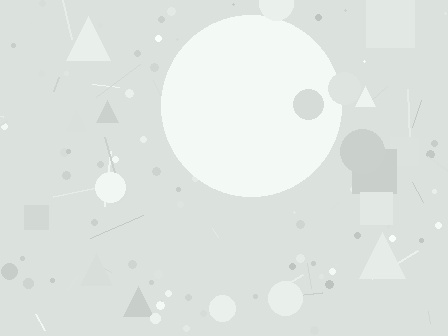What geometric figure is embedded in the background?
A circle is embedded in the background.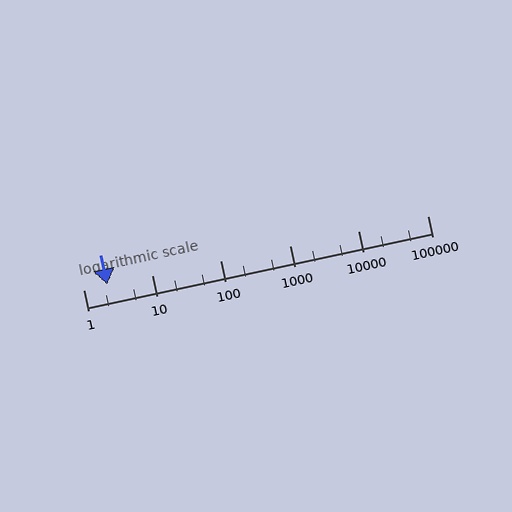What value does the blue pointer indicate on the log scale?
The pointer indicates approximately 2.2.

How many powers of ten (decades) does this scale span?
The scale spans 5 decades, from 1 to 100000.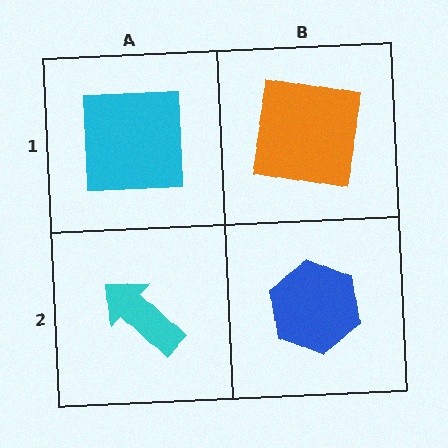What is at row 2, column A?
A cyan arrow.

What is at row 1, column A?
A cyan square.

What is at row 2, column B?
A blue hexagon.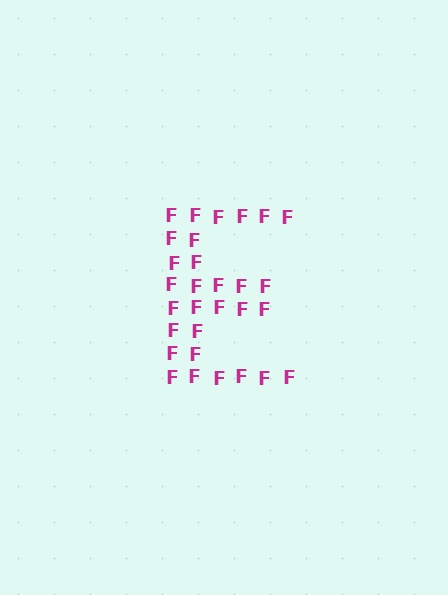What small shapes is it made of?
It is made of small letter F's.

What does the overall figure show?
The overall figure shows the letter E.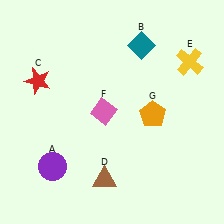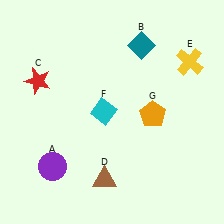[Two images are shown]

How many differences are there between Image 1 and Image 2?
There is 1 difference between the two images.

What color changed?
The diamond (F) changed from pink in Image 1 to cyan in Image 2.